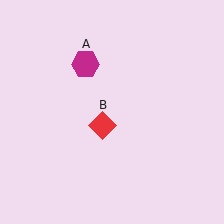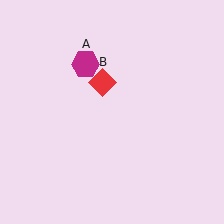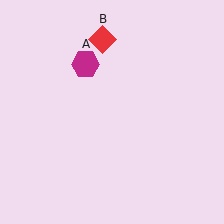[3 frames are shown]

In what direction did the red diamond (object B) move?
The red diamond (object B) moved up.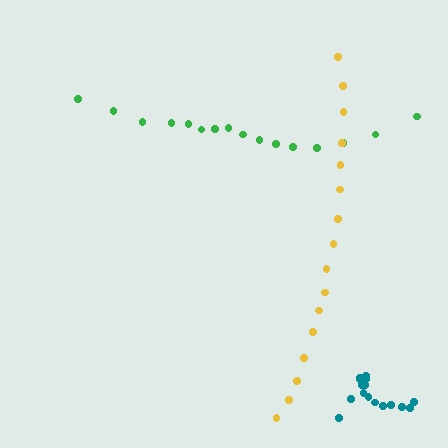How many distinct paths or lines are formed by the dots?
There are 3 distinct paths.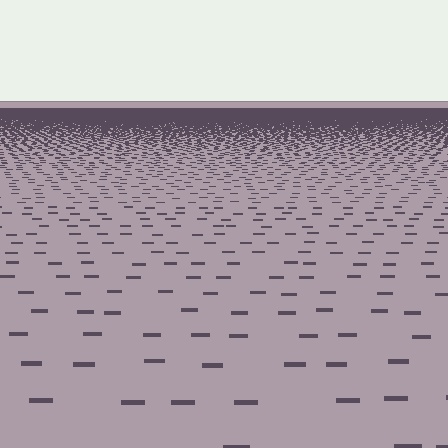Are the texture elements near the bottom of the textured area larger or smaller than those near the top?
Larger. Near the bottom, elements are closer to the viewer and appear at a bigger on-screen size.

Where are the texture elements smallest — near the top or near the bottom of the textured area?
Near the top.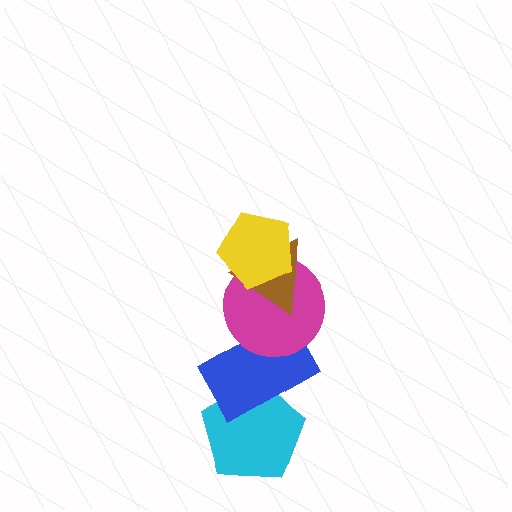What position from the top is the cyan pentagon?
The cyan pentagon is 5th from the top.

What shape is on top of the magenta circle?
The brown triangle is on top of the magenta circle.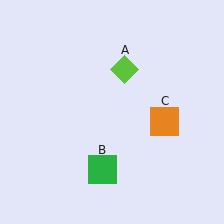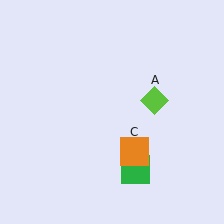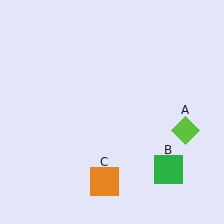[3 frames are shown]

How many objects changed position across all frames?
3 objects changed position: lime diamond (object A), green square (object B), orange square (object C).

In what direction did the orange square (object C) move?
The orange square (object C) moved down and to the left.